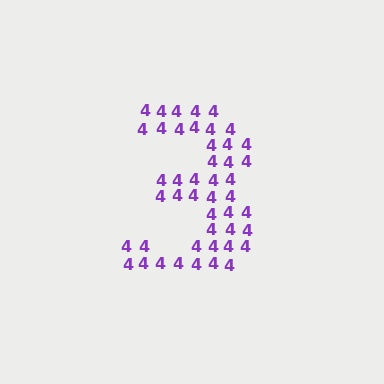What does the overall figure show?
The overall figure shows the digit 3.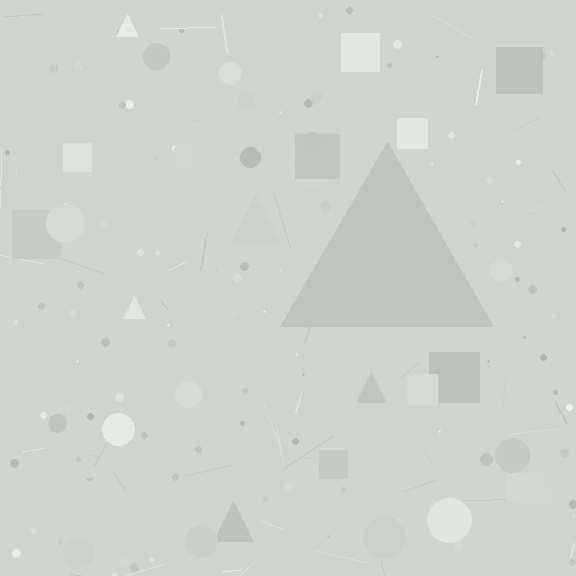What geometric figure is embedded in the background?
A triangle is embedded in the background.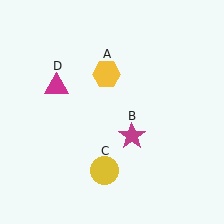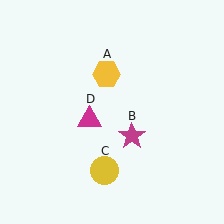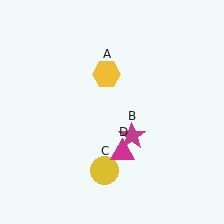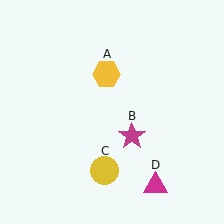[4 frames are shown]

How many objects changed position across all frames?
1 object changed position: magenta triangle (object D).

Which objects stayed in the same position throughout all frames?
Yellow hexagon (object A) and magenta star (object B) and yellow circle (object C) remained stationary.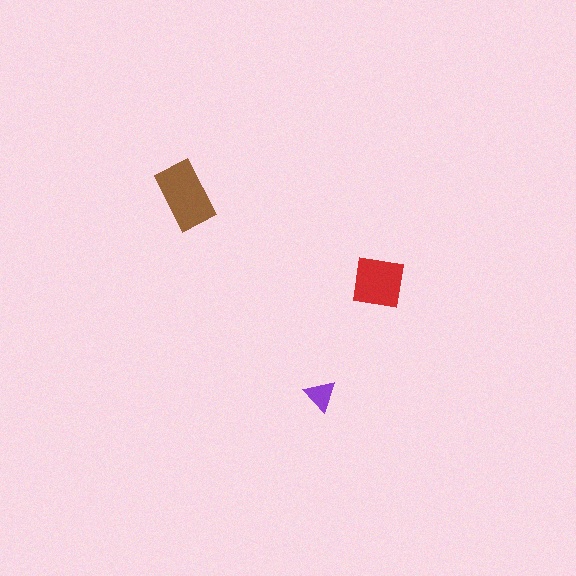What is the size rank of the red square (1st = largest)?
2nd.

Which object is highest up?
The brown rectangle is topmost.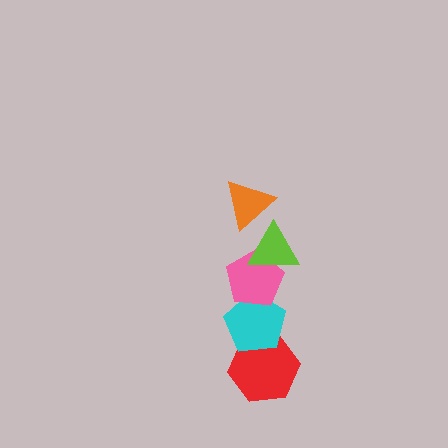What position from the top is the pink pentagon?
The pink pentagon is 3rd from the top.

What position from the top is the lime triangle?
The lime triangle is 2nd from the top.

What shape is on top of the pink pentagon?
The lime triangle is on top of the pink pentagon.